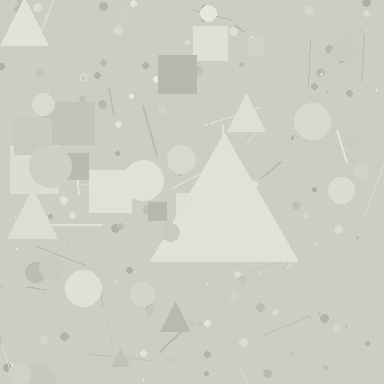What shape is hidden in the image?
A triangle is hidden in the image.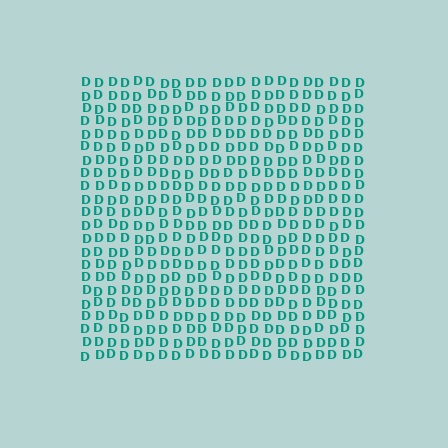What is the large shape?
The large shape is a square.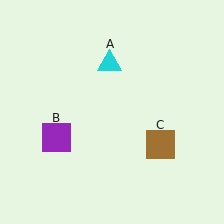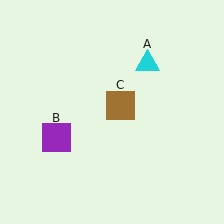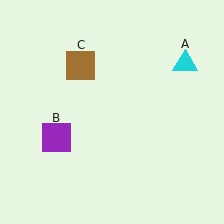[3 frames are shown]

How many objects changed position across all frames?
2 objects changed position: cyan triangle (object A), brown square (object C).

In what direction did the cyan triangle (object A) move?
The cyan triangle (object A) moved right.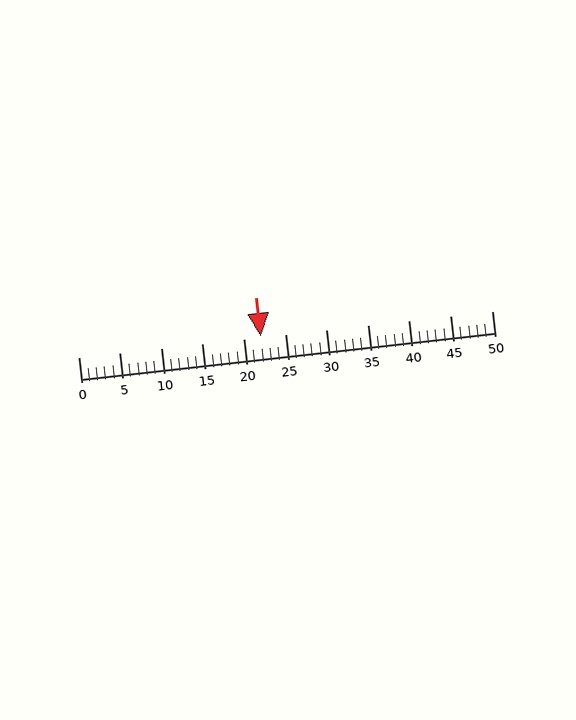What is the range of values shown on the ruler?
The ruler shows values from 0 to 50.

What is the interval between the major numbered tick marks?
The major tick marks are spaced 5 units apart.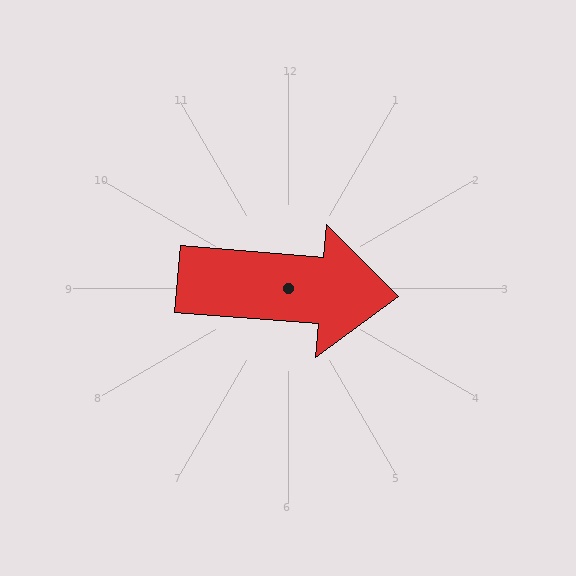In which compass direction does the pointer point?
East.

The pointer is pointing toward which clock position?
Roughly 3 o'clock.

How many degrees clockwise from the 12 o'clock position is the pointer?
Approximately 95 degrees.